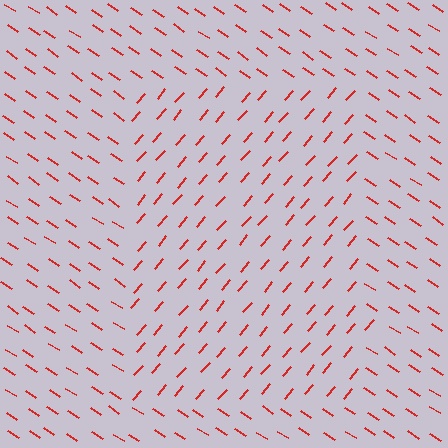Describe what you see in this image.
The image is filled with small red line segments. A rectangle region in the image has lines oriented differently from the surrounding lines, creating a visible texture boundary.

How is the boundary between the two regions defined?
The boundary is defined purely by a change in line orientation (approximately 83 degrees difference). All lines are the same color and thickness.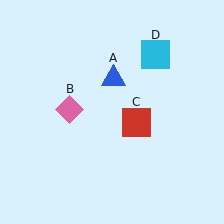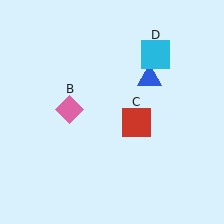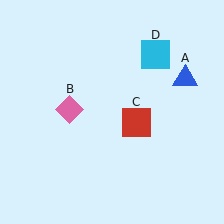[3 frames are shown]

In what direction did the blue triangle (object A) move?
The blue triangle (object A) moved right.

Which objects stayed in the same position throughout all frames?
Pink diamond (object B) and red square (object C) and cyan square (object D) remained stationary.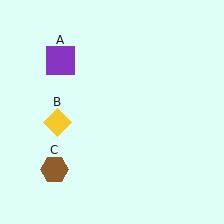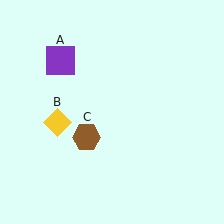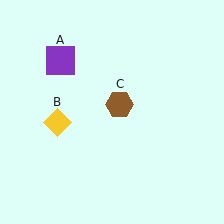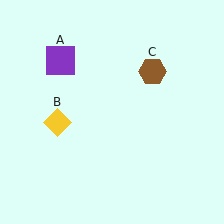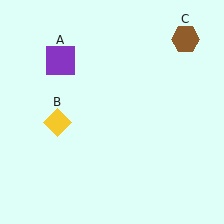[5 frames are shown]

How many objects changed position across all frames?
1 object changed position: brown hexagon (object C).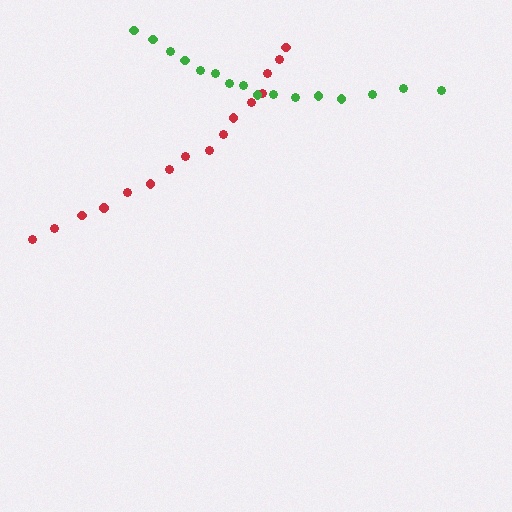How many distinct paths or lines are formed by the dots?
There are 2 distinct paths.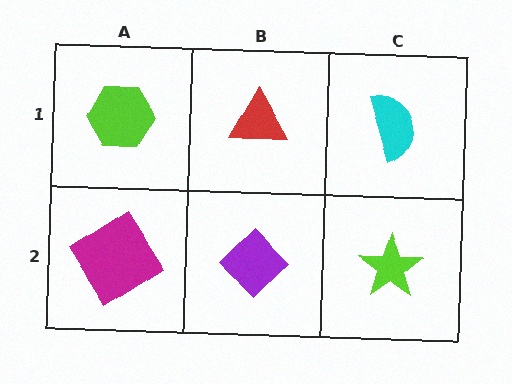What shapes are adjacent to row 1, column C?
A lime star (row 2, column C), a red triangle (row 1, column B).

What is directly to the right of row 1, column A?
A red triangle.